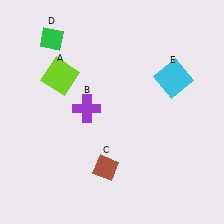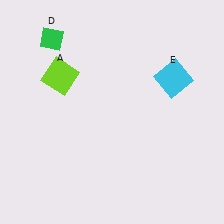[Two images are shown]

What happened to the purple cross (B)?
The purple cross (B) was removed in Image 2. It was in the top-left area of Image 1.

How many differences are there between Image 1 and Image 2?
There are 2 differences between the two images.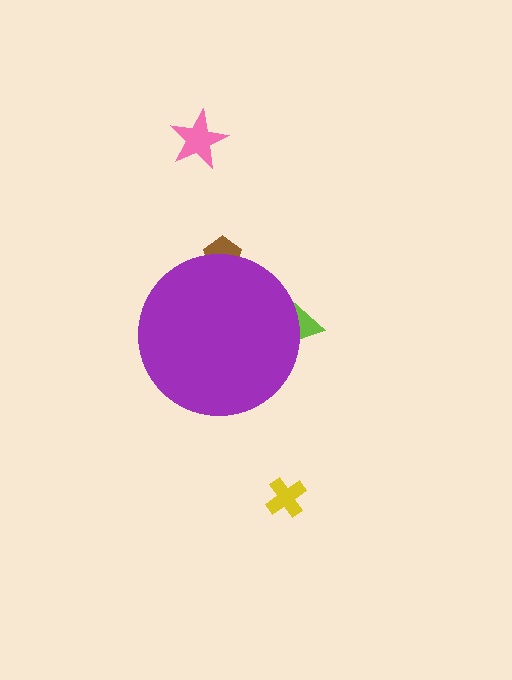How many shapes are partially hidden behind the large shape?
2 shapes are partially hidden.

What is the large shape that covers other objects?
A purple circle.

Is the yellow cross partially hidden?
No, the yellow cross is fully visible.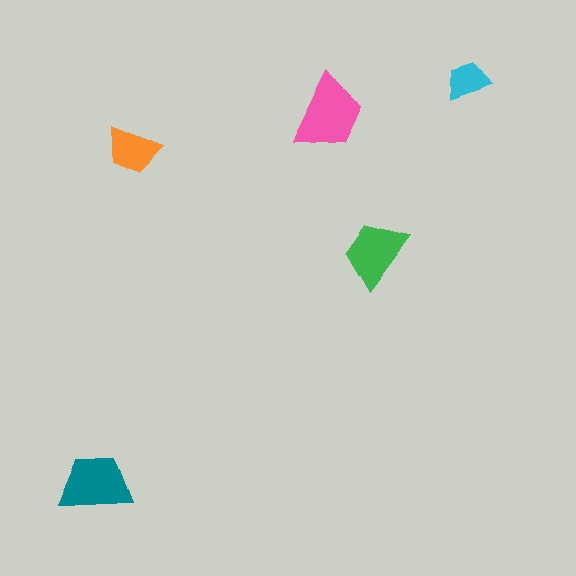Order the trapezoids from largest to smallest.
the pink one, the teal one, the green one, the orange one, the cyan one.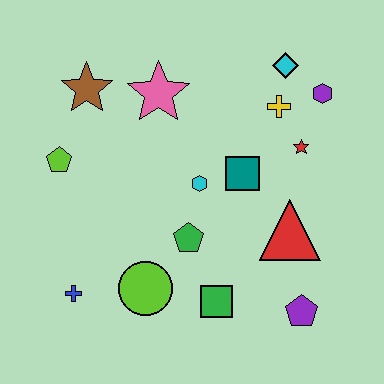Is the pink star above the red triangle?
Yes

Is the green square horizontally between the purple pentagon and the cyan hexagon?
Yes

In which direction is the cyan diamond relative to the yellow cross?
The cyan diamond is above the yellow cross.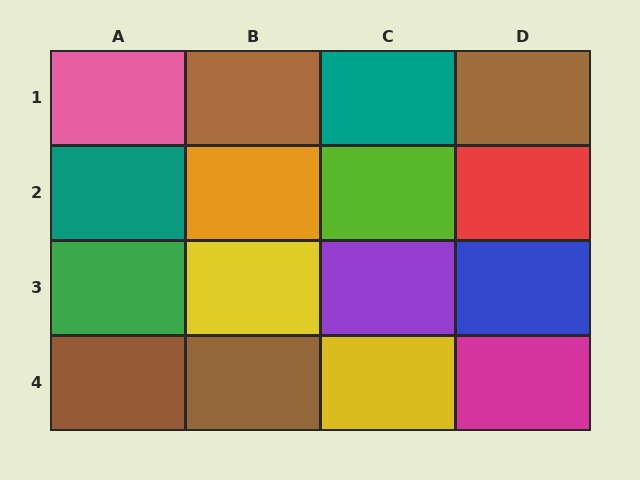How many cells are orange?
1 cell is orange.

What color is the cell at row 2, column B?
Orange.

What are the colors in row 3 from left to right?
Green, yellow, purple, blue.